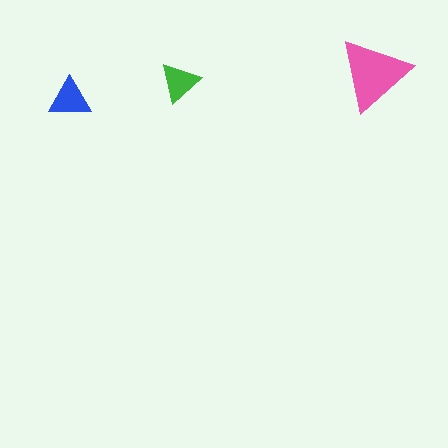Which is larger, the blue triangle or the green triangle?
The blue one.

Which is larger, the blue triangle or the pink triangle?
The pink one.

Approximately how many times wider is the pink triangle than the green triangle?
About 2 times wider.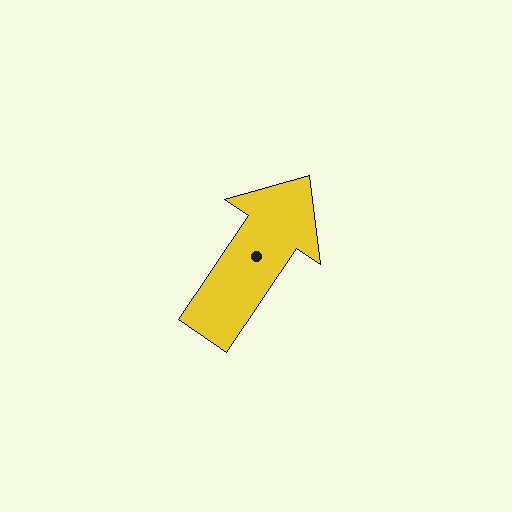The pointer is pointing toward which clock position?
Roughly 1 o'clock.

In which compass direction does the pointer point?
Northeast.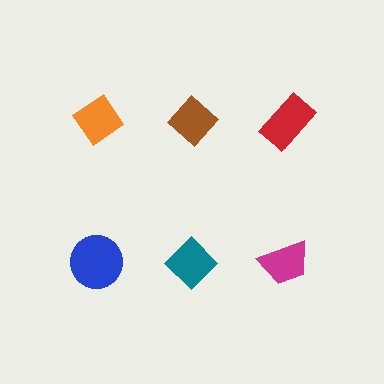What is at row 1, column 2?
A brown diamond.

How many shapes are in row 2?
3 shapes.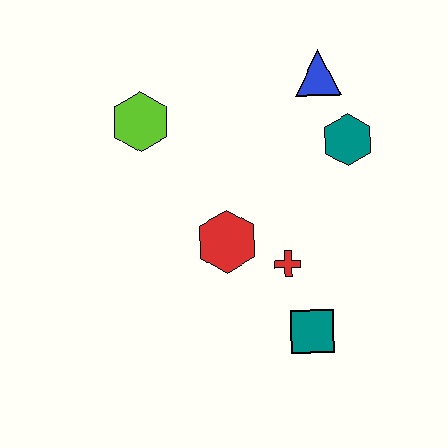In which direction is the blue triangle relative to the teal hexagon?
The blue triangle is above the teal hexagon.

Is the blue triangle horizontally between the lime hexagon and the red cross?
No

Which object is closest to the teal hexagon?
The blue triangle is closest to the teal hexagon.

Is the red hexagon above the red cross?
Yes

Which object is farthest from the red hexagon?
The blue triangle is farthest from the red hexagon.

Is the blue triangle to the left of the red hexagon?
No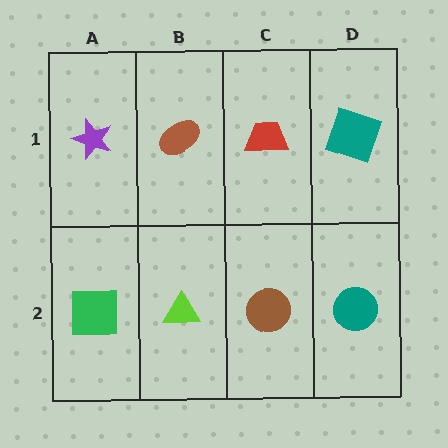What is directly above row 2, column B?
A brown ellipse.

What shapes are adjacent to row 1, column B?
A lime triangle (row 2, column B), a purple star (row 1, column A), a red trapezoid (row 1, column C).